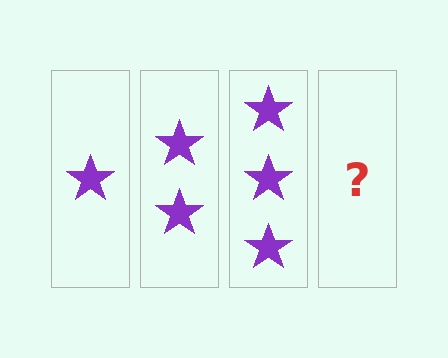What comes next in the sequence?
The next element should be 4 stars.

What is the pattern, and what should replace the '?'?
The pattern is that each step adds one more star. The '?' should be 4 stars.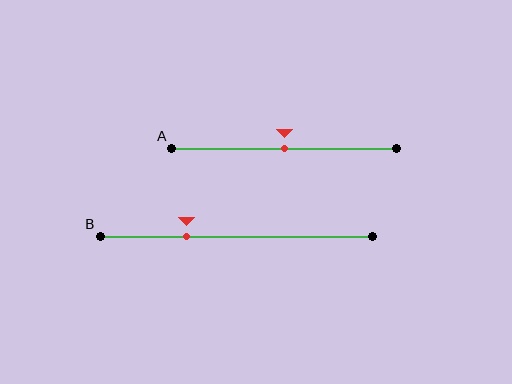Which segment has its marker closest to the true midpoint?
Segment A has its marker closest to the true midpoint.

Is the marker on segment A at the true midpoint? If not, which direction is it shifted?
Yes, the marker on segment A is at the true midpoint.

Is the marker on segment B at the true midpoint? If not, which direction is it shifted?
No, the marker on segment B is shifted to the left by about 18% of the segment length.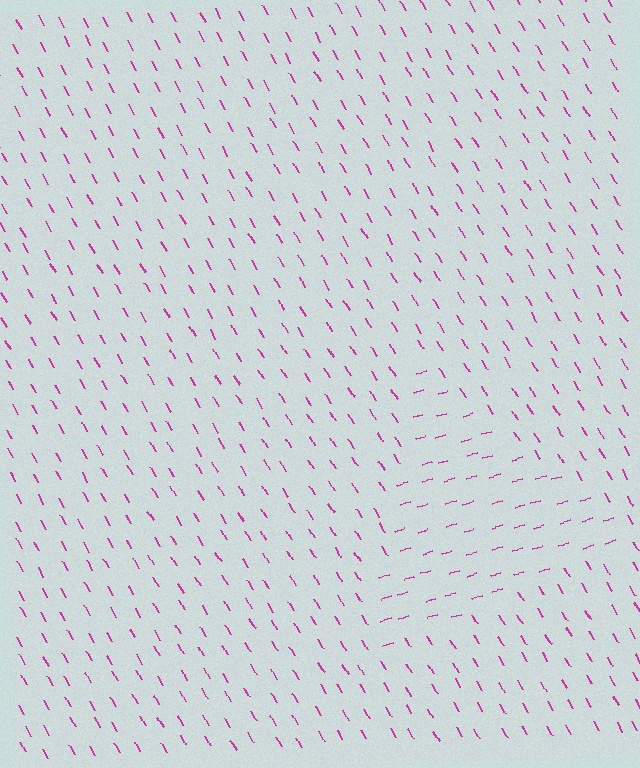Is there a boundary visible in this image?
Yes, there is a texture boundary formed by a change in line orientation.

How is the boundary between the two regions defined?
The boundary is defined purely by a change in line orientation (approximately 74 degrees difference). All lines are the same color and thickness.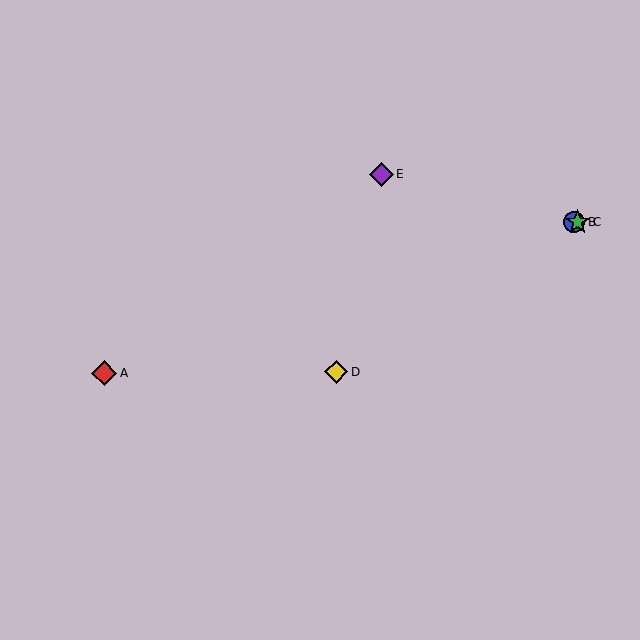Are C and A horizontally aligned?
No, C is at y≈222 and A is at y≈373.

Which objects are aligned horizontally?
Objects B, C are aligned horizontally.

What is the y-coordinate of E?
Object E is at y≈174.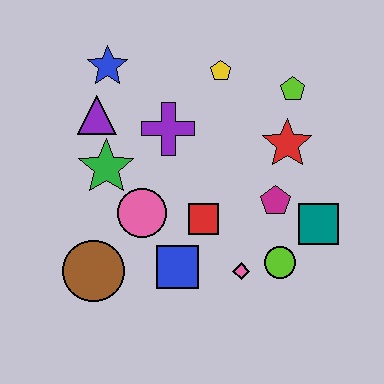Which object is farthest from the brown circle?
The lime pentagon is farthest from the brown circle.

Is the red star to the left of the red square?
No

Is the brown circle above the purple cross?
No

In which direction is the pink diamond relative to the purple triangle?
The pink diamond is below the purple triangle.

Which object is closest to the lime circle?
The pink diamond is closest to the lime circle.